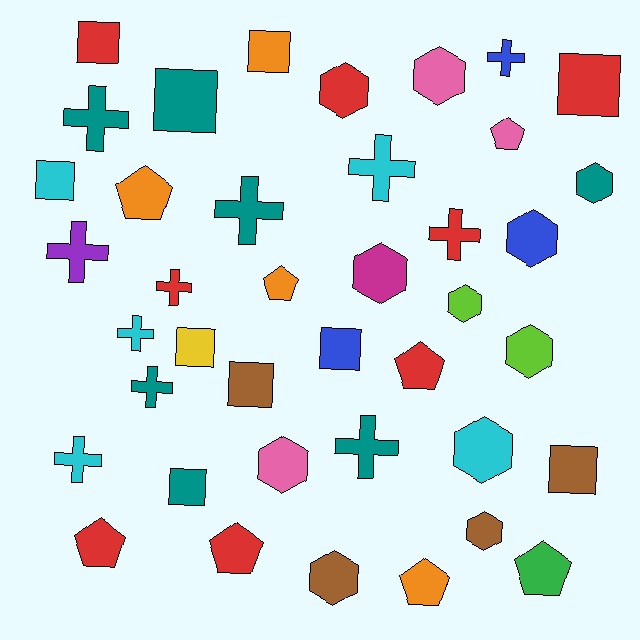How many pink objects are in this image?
There are 3 pink objects.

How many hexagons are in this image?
There are 11 hexagons.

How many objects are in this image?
There are 40 objects.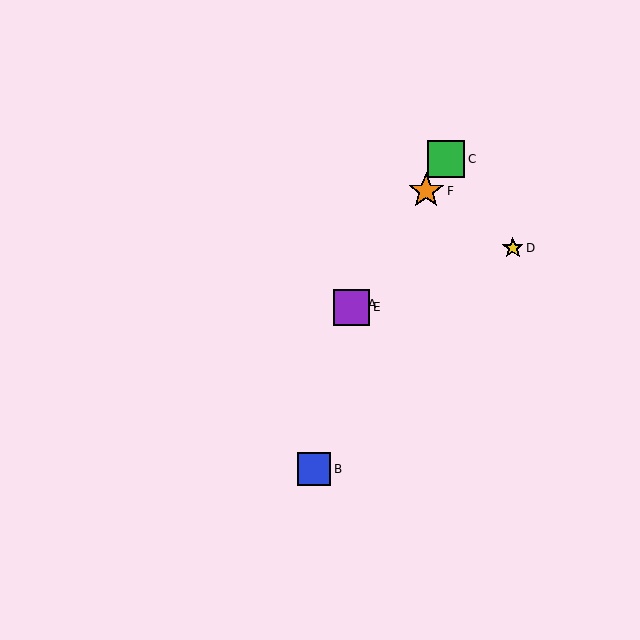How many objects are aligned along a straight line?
4 objects (A, C, E, F) are aligned along a straight line.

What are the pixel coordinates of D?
Object D is at (513, 248).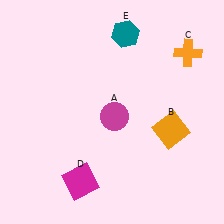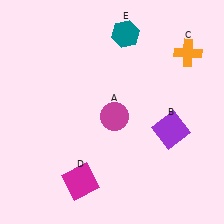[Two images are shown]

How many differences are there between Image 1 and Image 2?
There is 1 difference between the two images.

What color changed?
The square (B) changed from orange in Image 1 to purple in Image 2.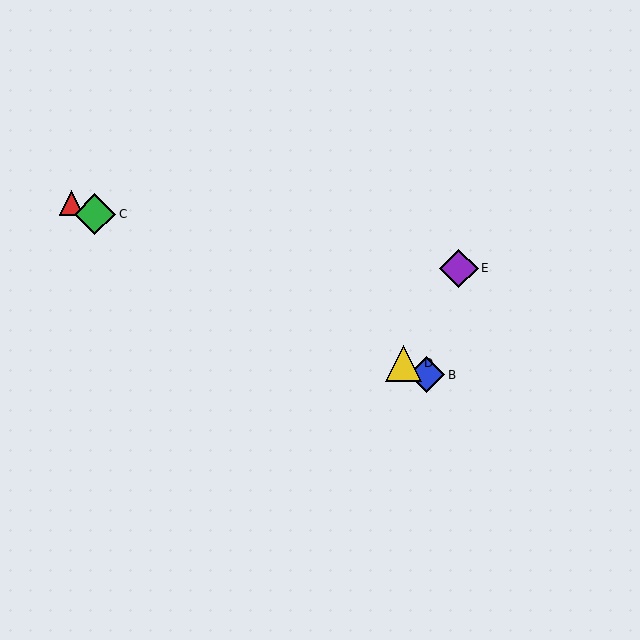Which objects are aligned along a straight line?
Objects A, B, C, D are aligned along a straight line.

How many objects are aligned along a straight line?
4 objects (A, B, C, D) are aligned along a straight line.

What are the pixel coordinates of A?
Object A is at (72, 203).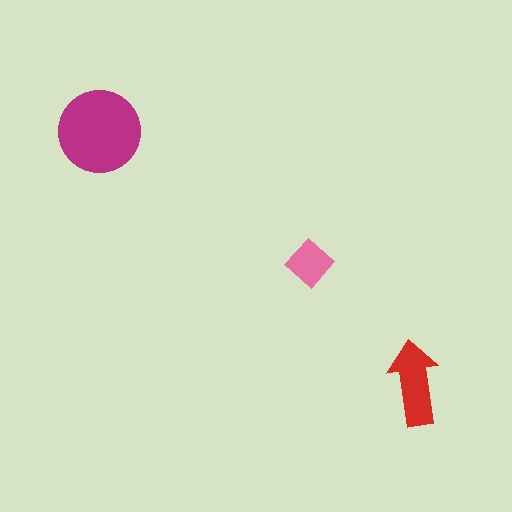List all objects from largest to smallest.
The magenta circle, the red arrow, the pink diamond.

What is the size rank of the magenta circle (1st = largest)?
1st.